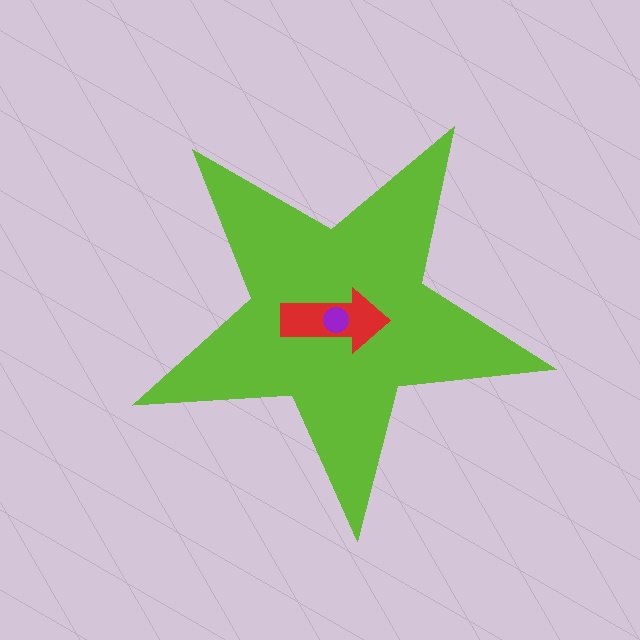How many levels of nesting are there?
3.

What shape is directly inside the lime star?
The red arrow.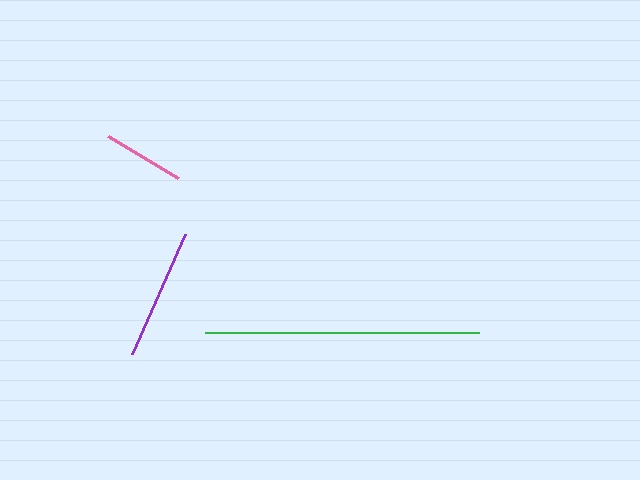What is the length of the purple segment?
The purple segment is approximately 132 pixels long.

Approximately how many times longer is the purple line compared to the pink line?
The purple line is approximately 1.6 times the length of the pink line.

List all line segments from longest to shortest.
From longest to shortest: green, purple, pink.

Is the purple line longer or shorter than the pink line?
The purple line is longer than the pink line.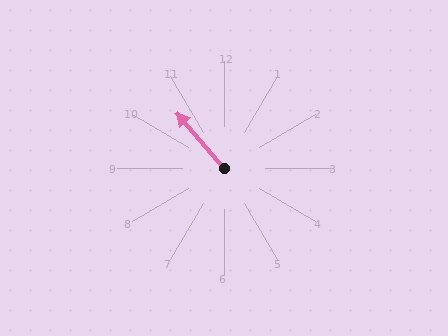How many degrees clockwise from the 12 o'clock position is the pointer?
Approximately 320 degrees.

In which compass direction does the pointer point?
Northwest.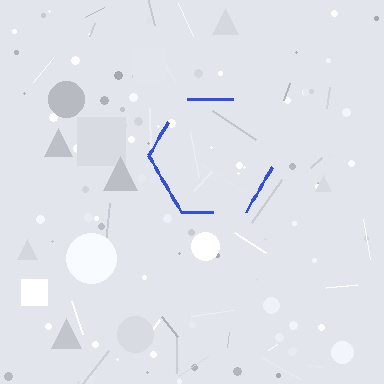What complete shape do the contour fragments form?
The contour fragments form a hexagon.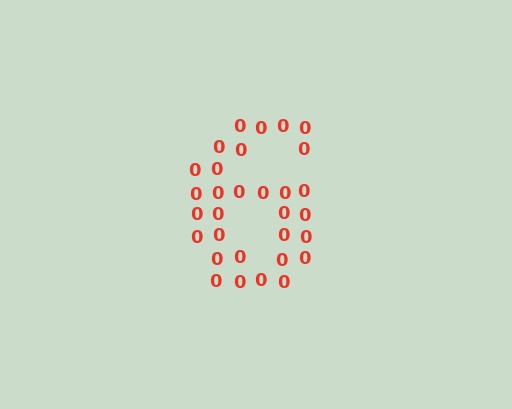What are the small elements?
The small elements are digit 0's.